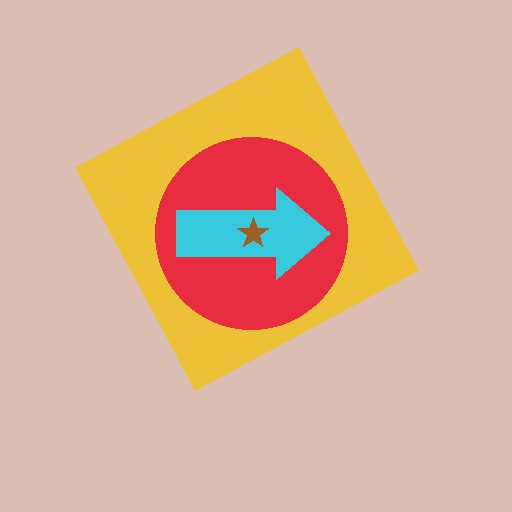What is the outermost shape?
The yellow diamond.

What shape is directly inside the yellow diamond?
The red circle.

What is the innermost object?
The brown star.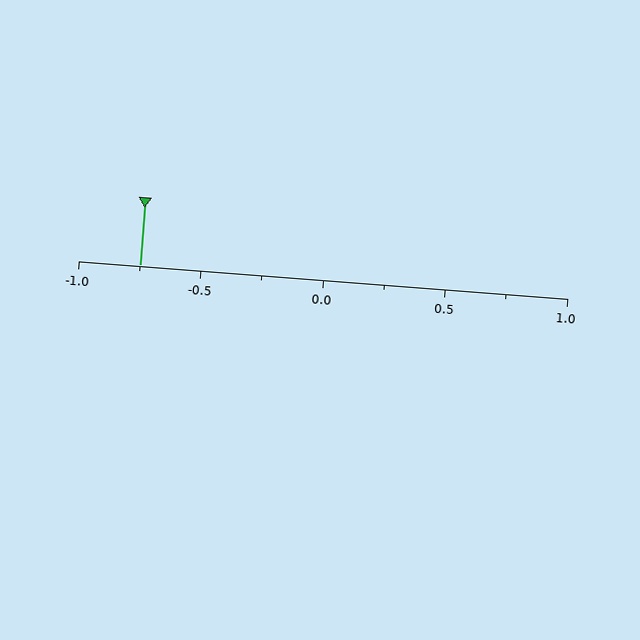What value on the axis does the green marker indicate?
The marker indicates approximately -0.75.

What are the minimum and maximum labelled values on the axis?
The axis runs from -1.0 to 1.0.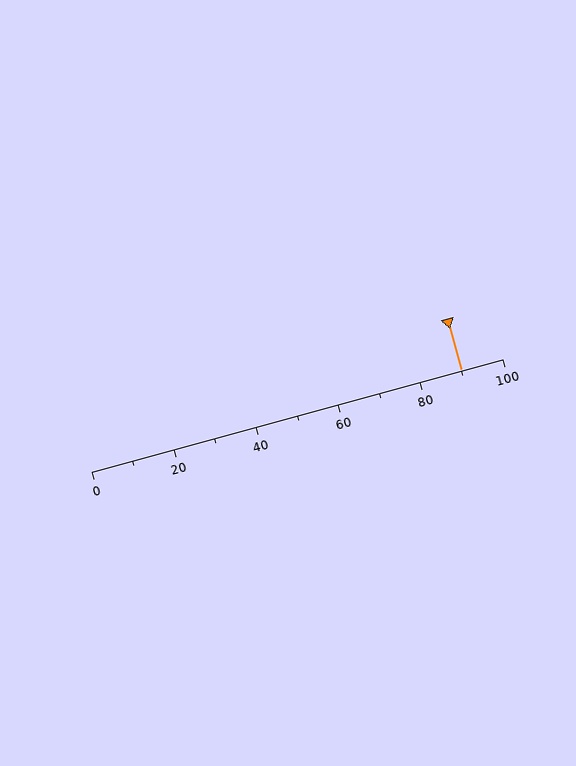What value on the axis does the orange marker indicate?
The marker indicates approximately 90.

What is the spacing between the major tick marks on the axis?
The major ticks are spaced 20 apart.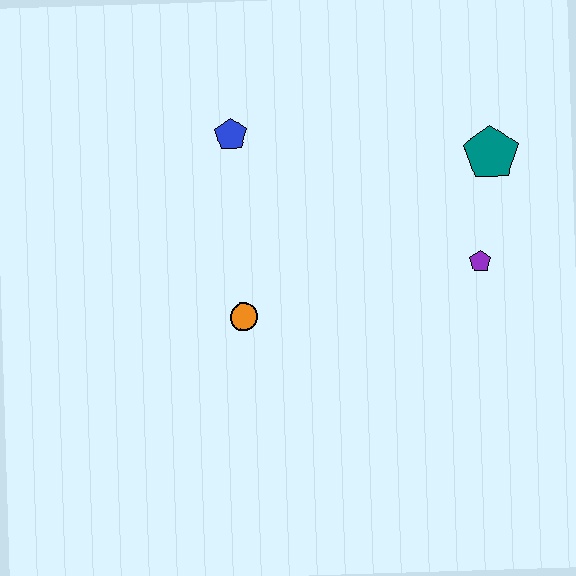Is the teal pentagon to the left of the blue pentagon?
No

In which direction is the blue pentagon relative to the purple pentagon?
The blue pentagon is to the left of the purple pentagon.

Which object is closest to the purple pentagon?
The teal pentagon is closest to the purple pentagon.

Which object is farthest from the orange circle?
The teal pentagon is farthest from the orange circle.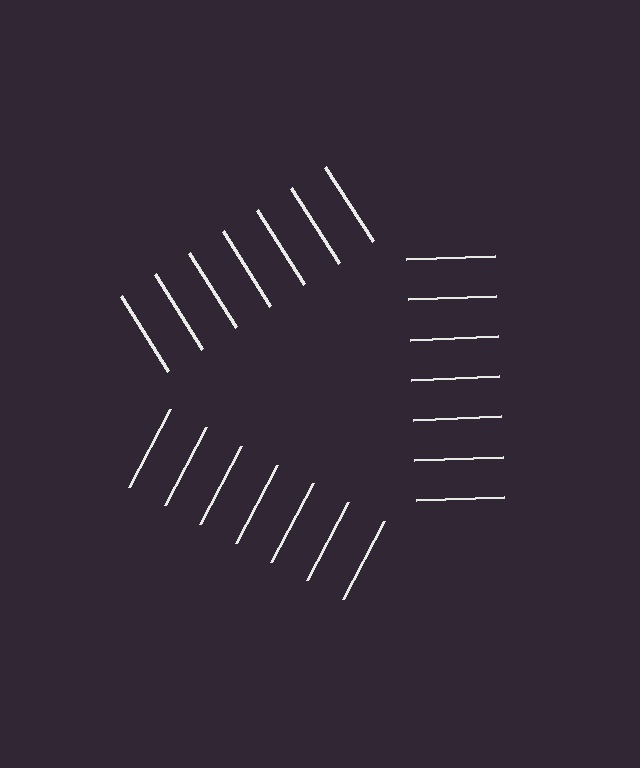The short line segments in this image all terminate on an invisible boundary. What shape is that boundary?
An illusory triangle — the line segments terminate on its edges but no continuous stroke is drawn.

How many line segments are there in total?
21 — 7 along each of the 3 edges.